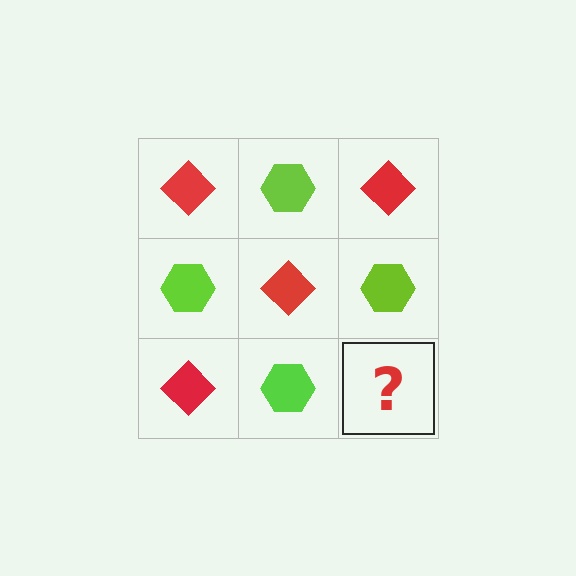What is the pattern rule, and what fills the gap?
The rule is that it alternates red diamond and lime hexagon in a checkerboard pattern. The gap should be filled with a red diamond.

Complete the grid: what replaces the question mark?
The question mark should be replaced with a red diamond.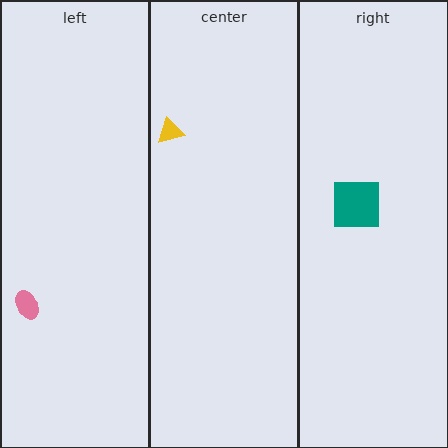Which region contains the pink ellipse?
The left region.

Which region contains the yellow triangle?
The center region.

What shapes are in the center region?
The yellow triangle.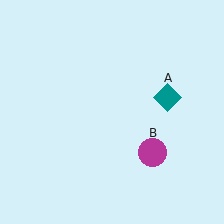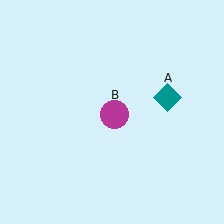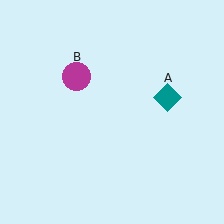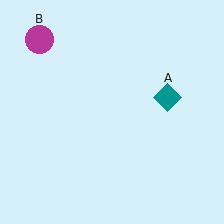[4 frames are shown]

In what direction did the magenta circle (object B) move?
The magenta circle (object B) moved up and to the left.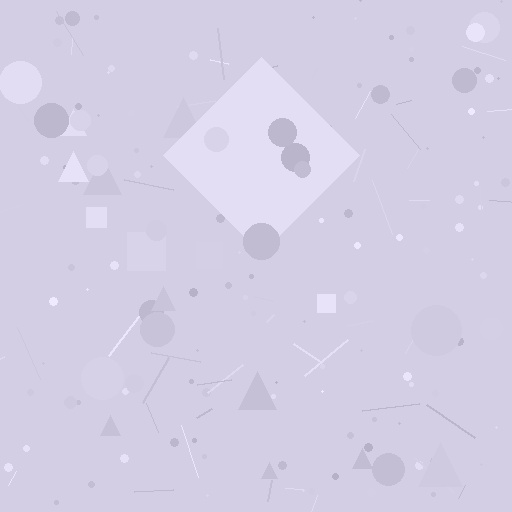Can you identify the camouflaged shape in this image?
The camouflaged shape is a diamond.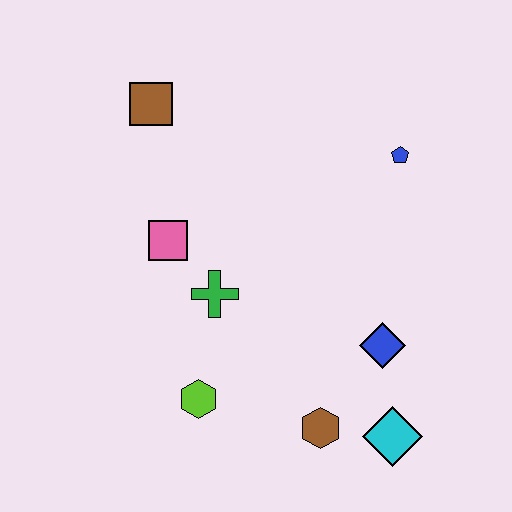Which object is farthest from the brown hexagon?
The brown square is farthest from the brown hexagon.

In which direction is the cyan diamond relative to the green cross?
The cyan diamond is to the right of the green cross.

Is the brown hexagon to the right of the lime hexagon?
Yes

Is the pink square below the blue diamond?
No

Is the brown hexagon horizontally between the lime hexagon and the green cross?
No